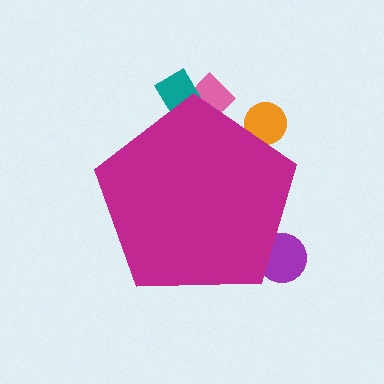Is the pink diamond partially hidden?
Yes, the pink diamond is partially hidden behind the magenta pentagon.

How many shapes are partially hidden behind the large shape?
4 shapes are partially hidden.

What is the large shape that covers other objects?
A magenta pentagon.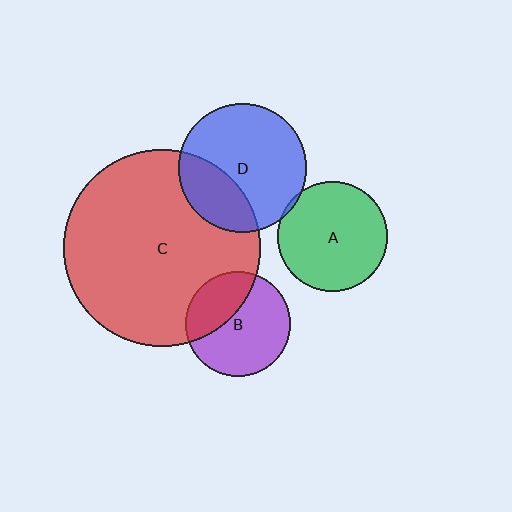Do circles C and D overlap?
Yes.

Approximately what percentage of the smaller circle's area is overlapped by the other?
Approximately 30%.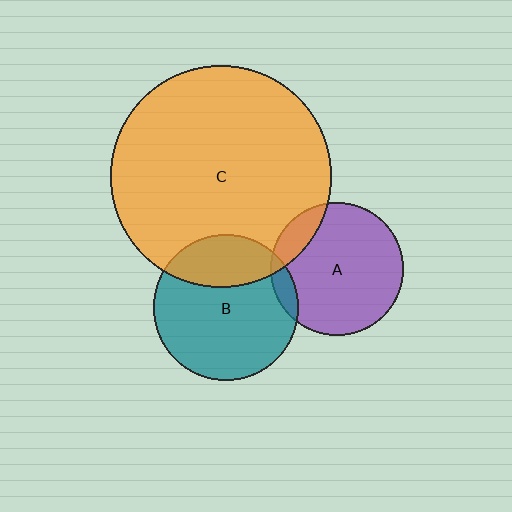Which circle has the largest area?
Circle C (orange).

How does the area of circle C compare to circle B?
Approximately 2.3 times.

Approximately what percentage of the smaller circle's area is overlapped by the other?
Approximately 10%.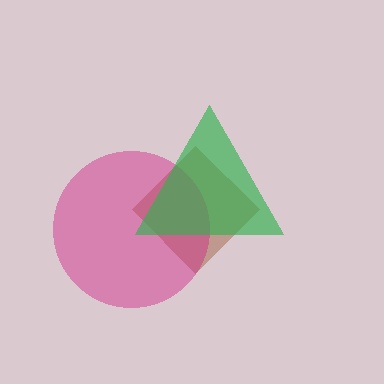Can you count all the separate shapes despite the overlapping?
Yes, there are 3 separate shapes.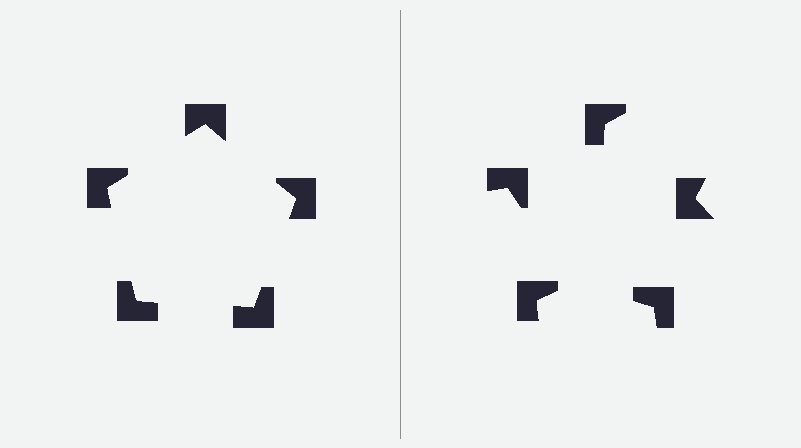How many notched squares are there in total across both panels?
10 — 5 on each side.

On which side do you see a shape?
An illusory pentagon appears on the left side. On the right side the wedge cuts are rotated, so no coherent shape forms.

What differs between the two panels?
The notched squares are positioned identically on both sides; only the wedge orientations differ. On the left they align to a pentagon; on the right they are misaligned.